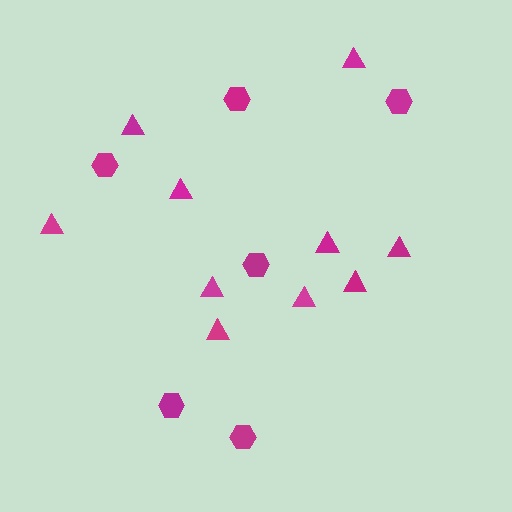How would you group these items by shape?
There are 2 groups: one group of hexagons (6) and one group of triangles (10).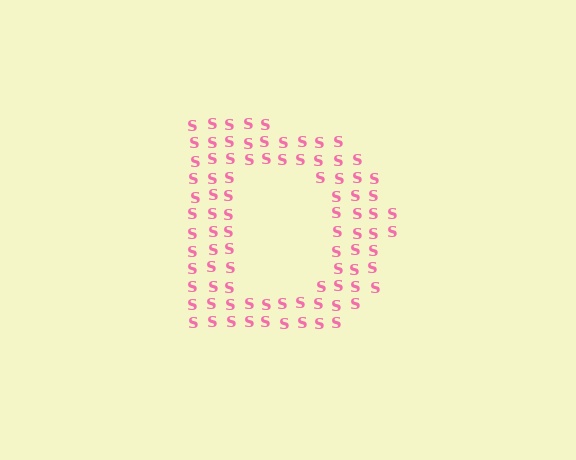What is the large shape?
The large shape is the letter D.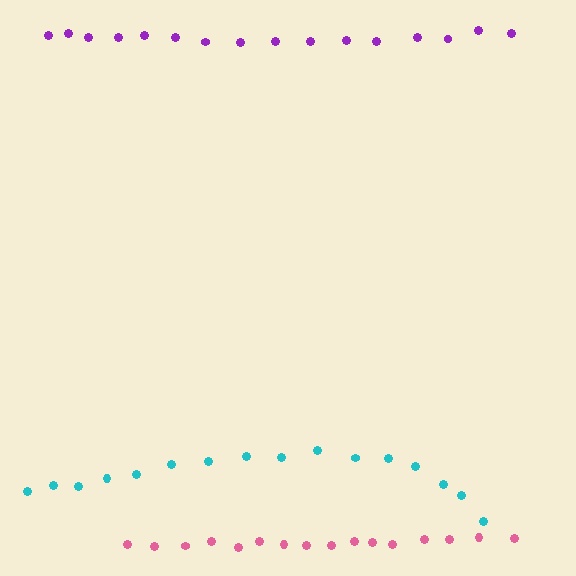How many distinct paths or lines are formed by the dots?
There are 3 distinct paths.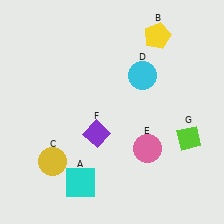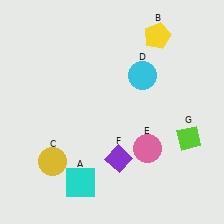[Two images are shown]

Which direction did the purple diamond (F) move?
The purple diamond (F) moved down.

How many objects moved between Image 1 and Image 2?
1 object moved between the two images.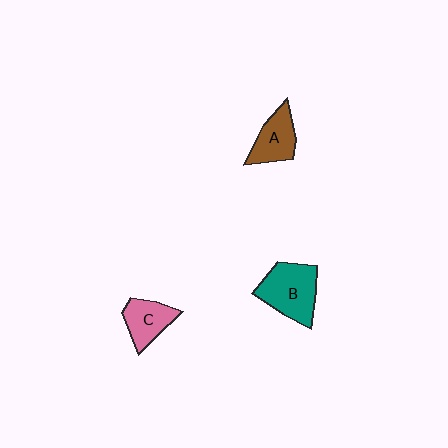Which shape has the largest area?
Shape B (teal).